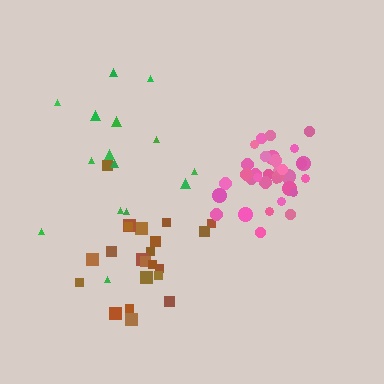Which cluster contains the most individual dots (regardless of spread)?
Pink (33).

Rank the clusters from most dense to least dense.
pink, brown, green.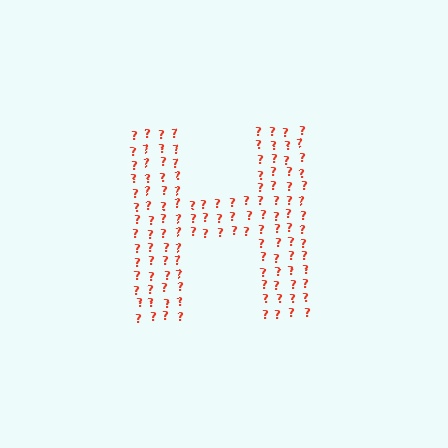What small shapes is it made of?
It is made of small question marks.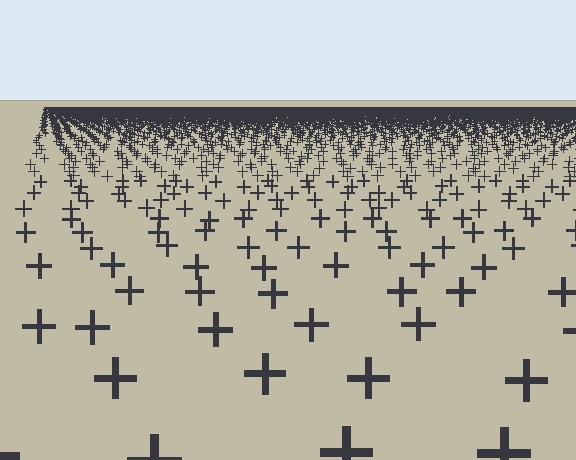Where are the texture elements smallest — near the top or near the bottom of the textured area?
Near the top.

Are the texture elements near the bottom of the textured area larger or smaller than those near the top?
Larger. Near the bottom, elements are closer to the viewer and appear at a bigger on-screen size.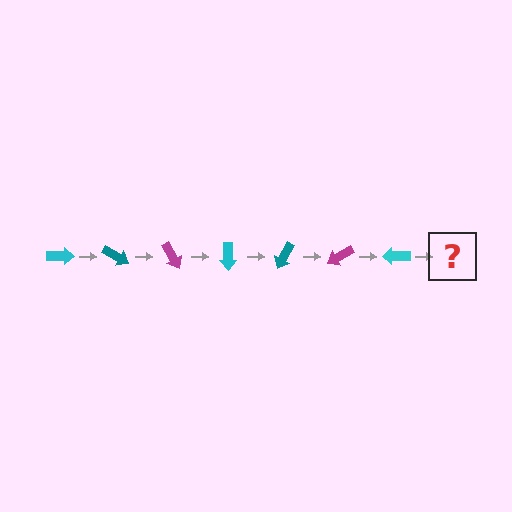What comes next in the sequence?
The next element should be a teal arrow, rotated 210 degrees from the start.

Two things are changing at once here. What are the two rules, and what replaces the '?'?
The two rules are that it rotates 30 degrees each step and the color cycles through cyan, teal, and magenta. The '?' should be a teal arrow, rotated 210 degrees from the start.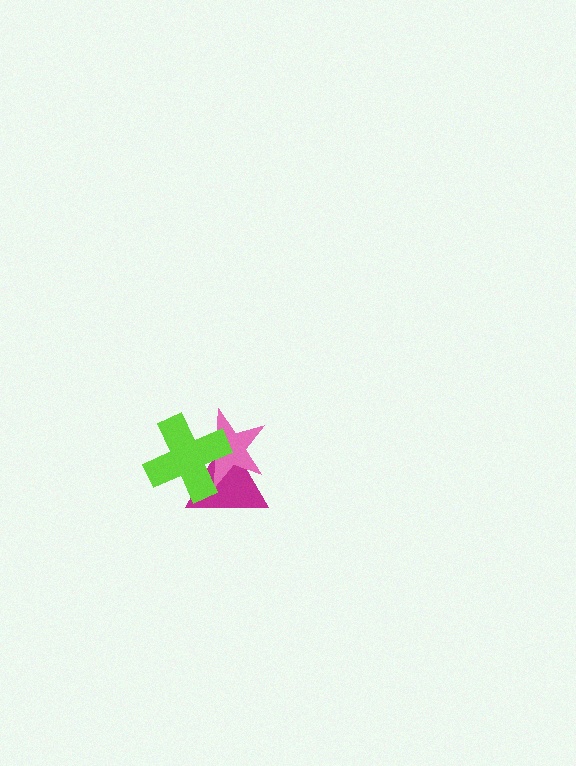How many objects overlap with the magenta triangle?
2 objects overlap with the magenta triangle.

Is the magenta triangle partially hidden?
Yes, it is partially covered by another shape.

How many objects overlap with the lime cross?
2 objects overlap with the lime cross.